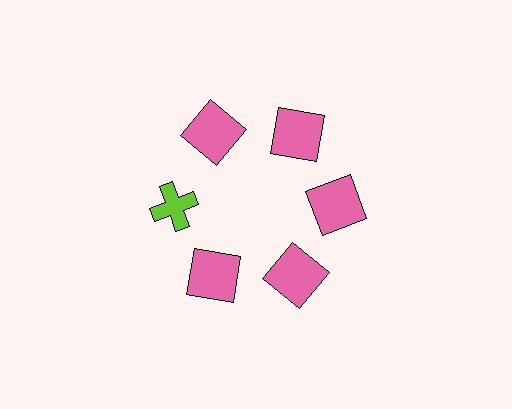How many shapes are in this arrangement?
There are 6 shapes arranged in a ring pattern.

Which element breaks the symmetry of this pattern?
The lime cross at roughly the 9 o'clock position breaks the symmetry. All other shapes are pink squares.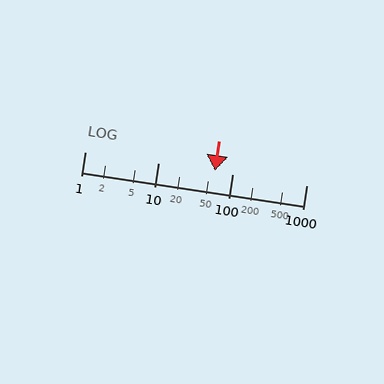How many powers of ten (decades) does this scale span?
The scale spans 3 decades, from 1 to 1000.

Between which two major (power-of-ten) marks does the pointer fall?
The pointer is between 10 and 100.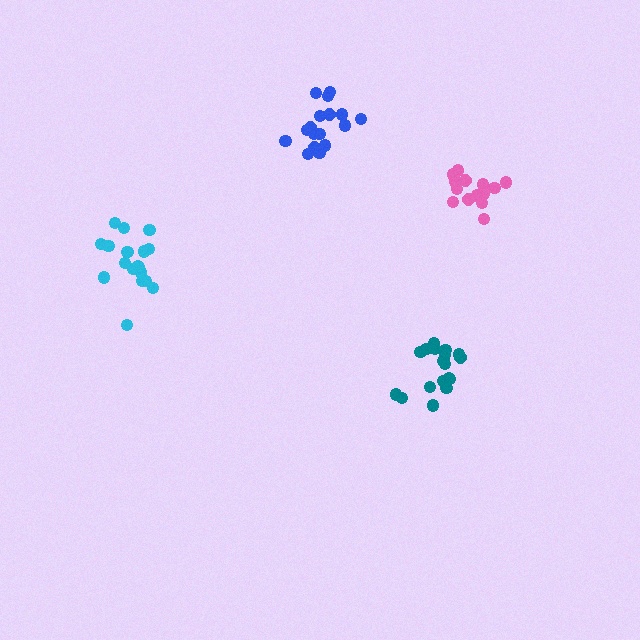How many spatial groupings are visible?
There are 4 spatial groupings.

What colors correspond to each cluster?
The clusters are colored: cyan, teal, blue, pink.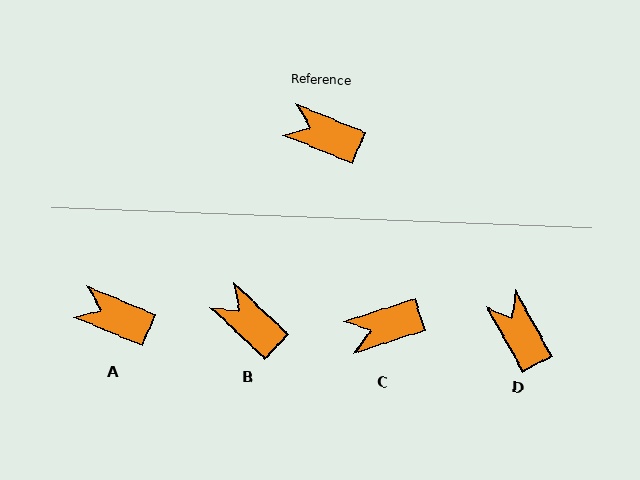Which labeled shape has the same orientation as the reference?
A.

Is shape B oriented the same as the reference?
No, it is off by about 21 degrees.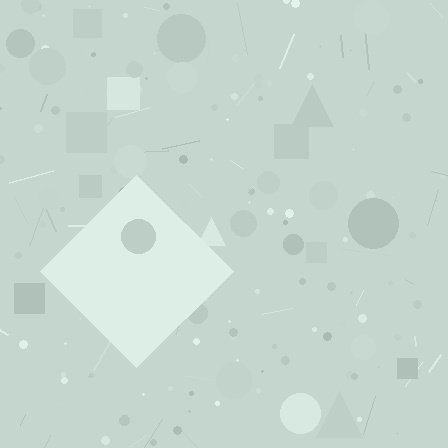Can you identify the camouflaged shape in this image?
The camouflaged shape is a diamond.